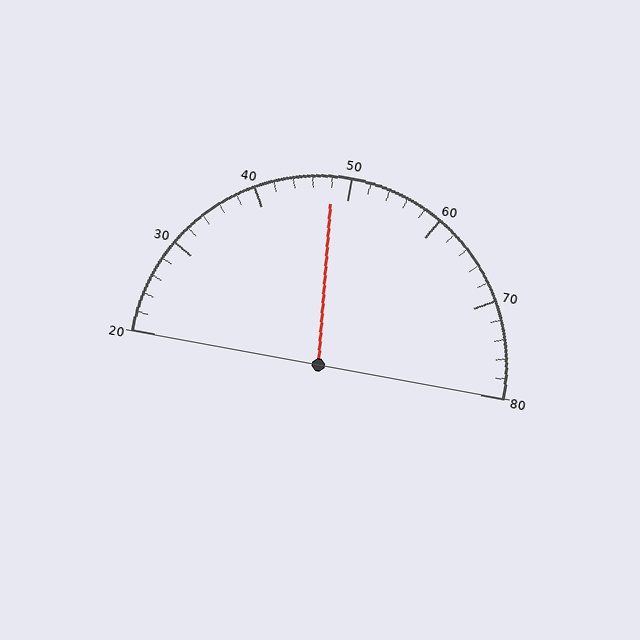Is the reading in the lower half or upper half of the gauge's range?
The reading is in the lower half of the range (20 to 80).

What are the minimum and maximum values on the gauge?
The gauge ranges from 20 to 80.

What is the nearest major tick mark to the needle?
The nearest major tick mark is 50.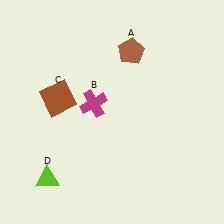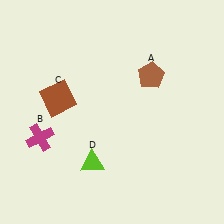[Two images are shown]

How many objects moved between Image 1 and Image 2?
3 objects moved between the two images.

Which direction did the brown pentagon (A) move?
The brown pentagon (A) moved down.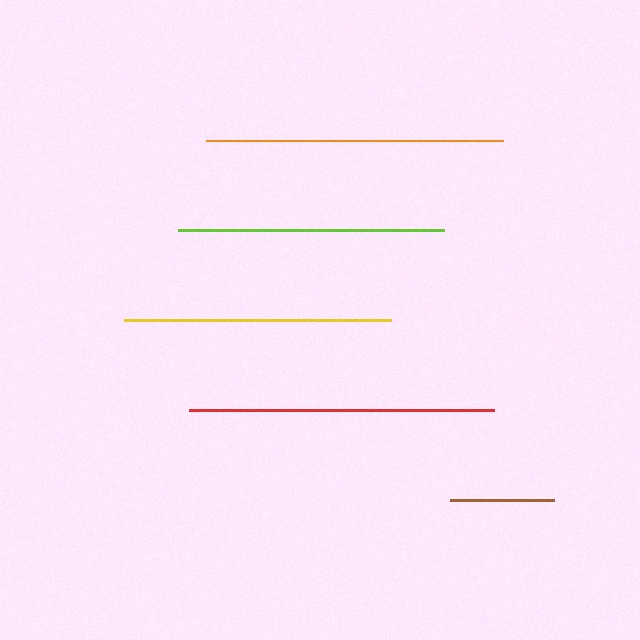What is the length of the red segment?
The red segment is approximately 304 pixels long.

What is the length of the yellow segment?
The yellow segment is approximately 268 pixels long.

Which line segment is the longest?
The red line is the longest at approximately 304 pixels.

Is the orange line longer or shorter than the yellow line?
The orange line is longer than the yellow line.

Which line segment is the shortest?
The brown line is the shortest at approximately 105 pixels.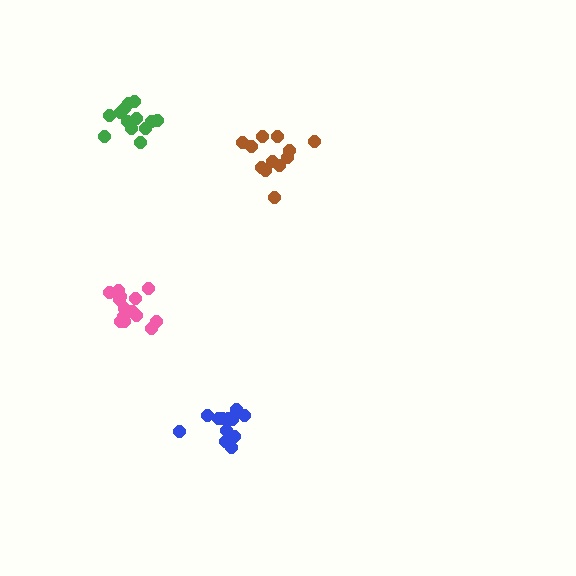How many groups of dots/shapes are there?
There are 4 groups.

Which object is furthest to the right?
The brown cluster is rightmost.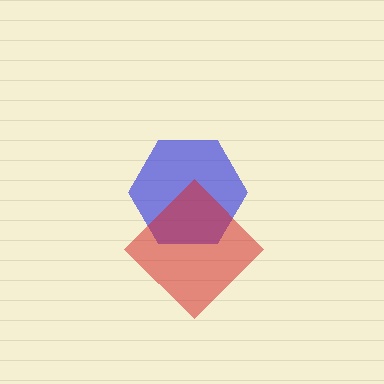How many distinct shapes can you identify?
There are 2 distinct shapes: a blue hexagon, a red diamond.